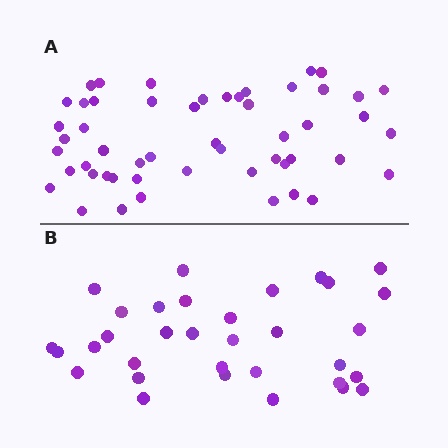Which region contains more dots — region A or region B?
Region A (the top region) has more dots.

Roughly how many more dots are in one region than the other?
Region A has approximately 20 more dots than region B.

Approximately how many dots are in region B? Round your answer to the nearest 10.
About 30 dots. (The exact count is 33, which rounds to 30.)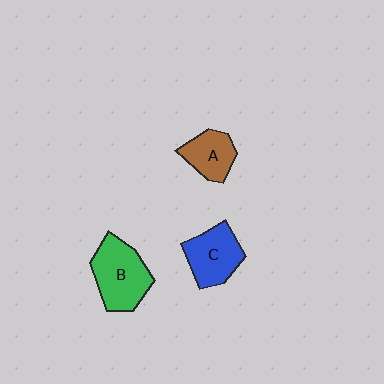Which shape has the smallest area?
Shape A (brown).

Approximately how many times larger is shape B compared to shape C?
Approximately 1.2 times.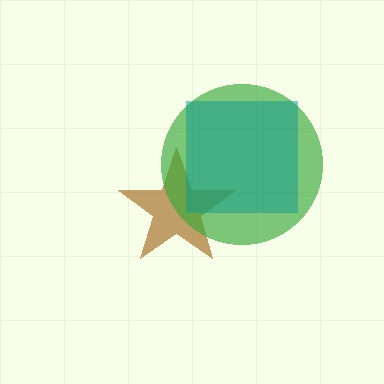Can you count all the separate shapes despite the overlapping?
Yes, there are 3 separate shapes.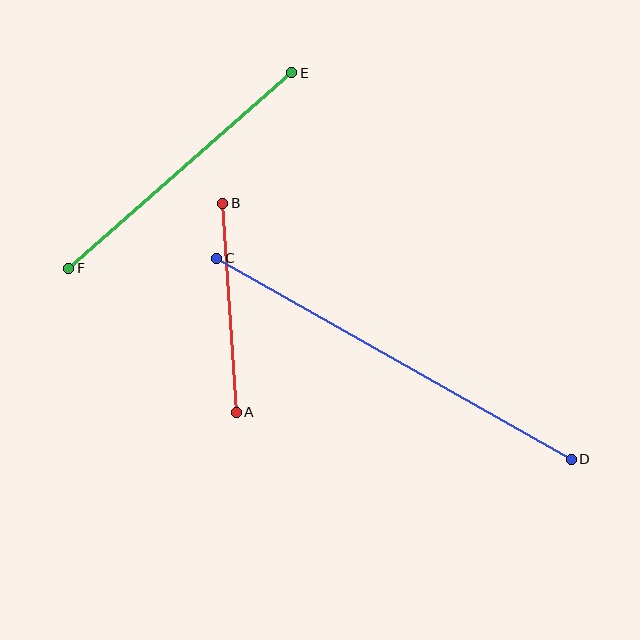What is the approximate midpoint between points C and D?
The midpoint is at approximately (394, 359) pixels.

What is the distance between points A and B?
The distance is approximately 209 pixels.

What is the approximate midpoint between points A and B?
The midpoint is at approximately (229, 308) pixels.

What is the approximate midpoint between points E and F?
The midpoint is at approximately (180, 170) pixels.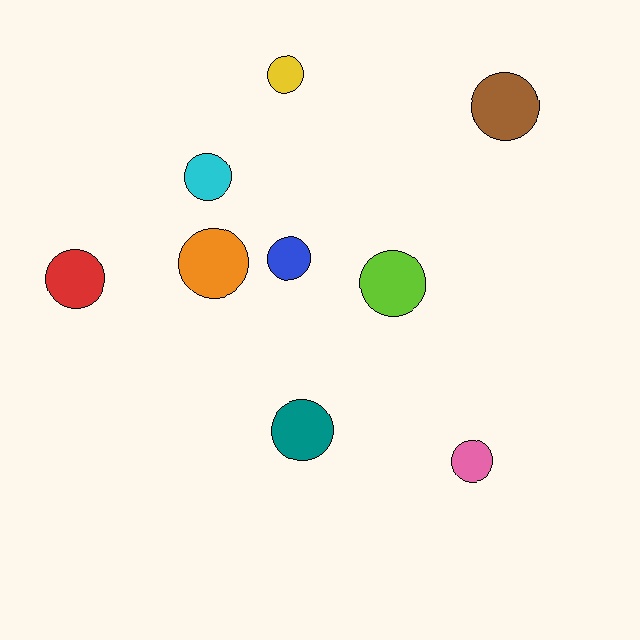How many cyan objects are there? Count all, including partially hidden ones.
There is 1 cyan object.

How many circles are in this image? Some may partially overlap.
There are 9 circles.